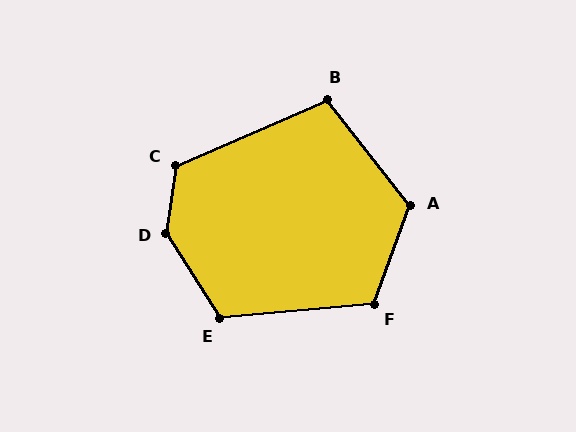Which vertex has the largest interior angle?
D, at approximately 140 degrees.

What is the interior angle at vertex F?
Approximately 116 degrees (obtuse).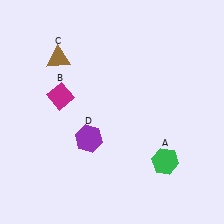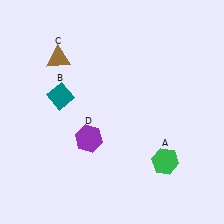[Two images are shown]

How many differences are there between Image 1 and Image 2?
There is 1 difference between the two images.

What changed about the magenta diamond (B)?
In Image 1, B is magenta. In Image 2, it changed to teal.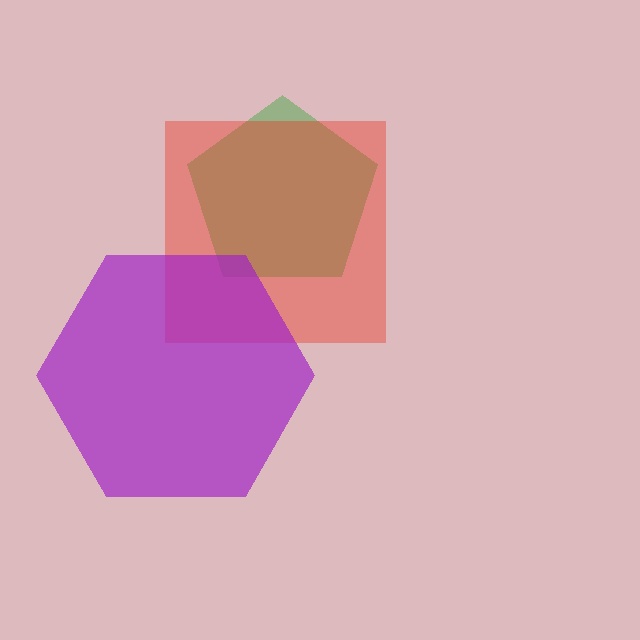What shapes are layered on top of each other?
The layered shapes are: a green pentagon, a red square, a purple hexagon.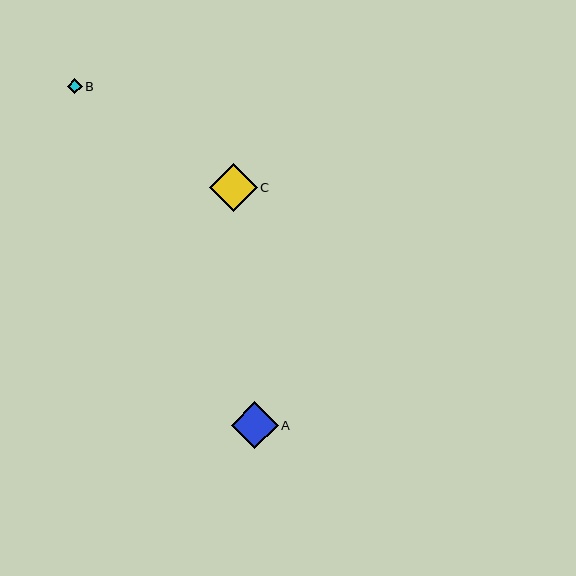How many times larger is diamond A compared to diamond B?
Diamond A is approximately 3.0 times the size of diamond B.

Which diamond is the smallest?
Diamond B is the smallest with a size of approximately 15 pixels.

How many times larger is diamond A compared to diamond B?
Diamond A is approximately 3.0 times the size of diamond B.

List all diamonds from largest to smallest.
From largest to smallest: C, A, B.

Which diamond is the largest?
Diamond C is the largest with a size of approximately 48 pixels.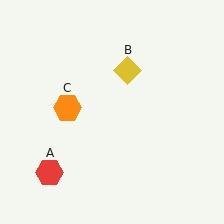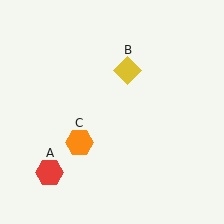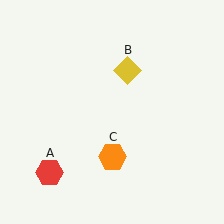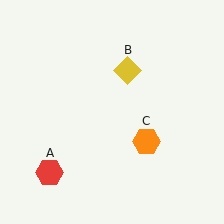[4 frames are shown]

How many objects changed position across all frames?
1 object changed position: orange hexagon (object C).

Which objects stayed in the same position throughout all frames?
Red hexagon (object A) and yellow diamond (object B) remained stationary.